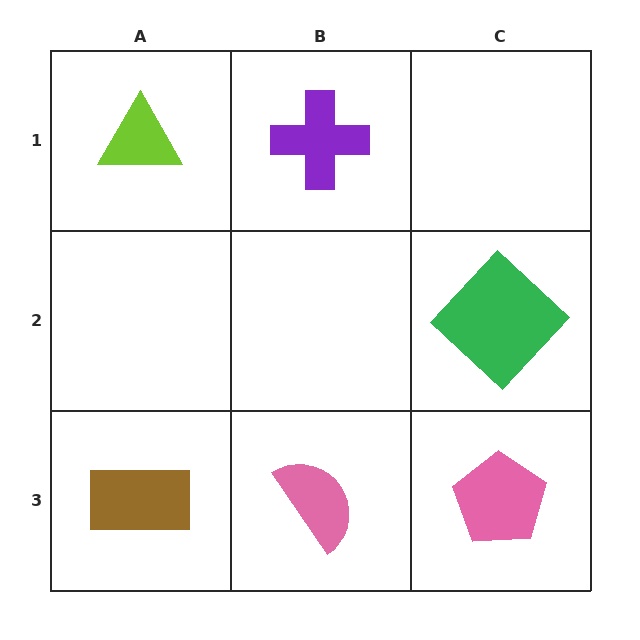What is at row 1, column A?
A lime triangle.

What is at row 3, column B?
A pink semicircle.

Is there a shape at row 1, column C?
No, that cell is empty.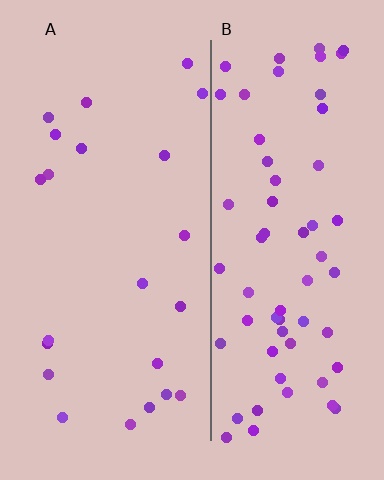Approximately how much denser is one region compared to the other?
Approximately 2.9× — region B over region A.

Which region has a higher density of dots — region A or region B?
B (the right).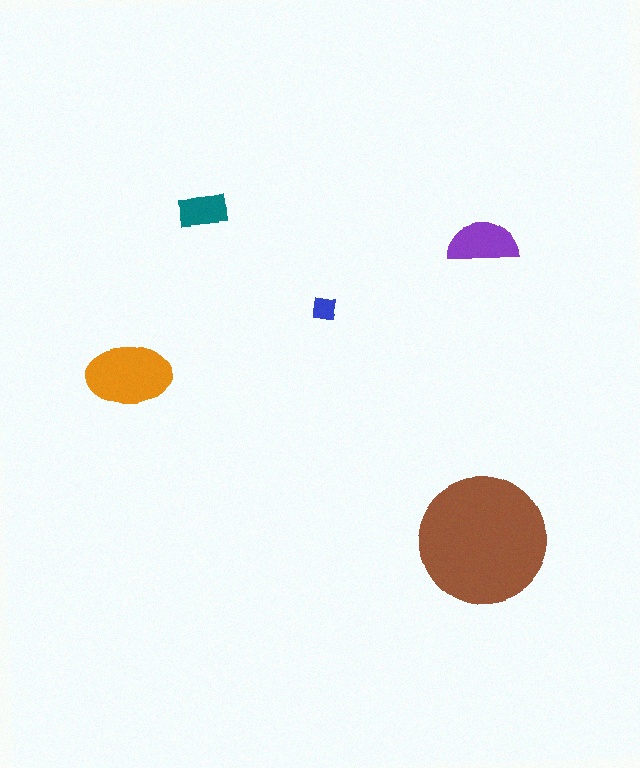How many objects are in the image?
There are 5 objects in the image.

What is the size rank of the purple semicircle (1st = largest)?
3rd.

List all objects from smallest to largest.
The blue square, the teal rectangle, the purple semicircle, the orange ellipse, the brown circle.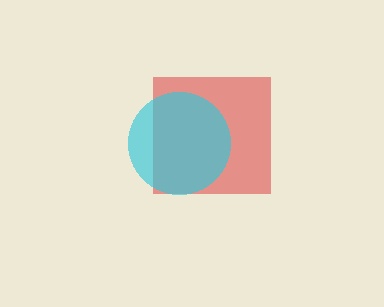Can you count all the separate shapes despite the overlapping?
Yes, there are 2 separate shapes.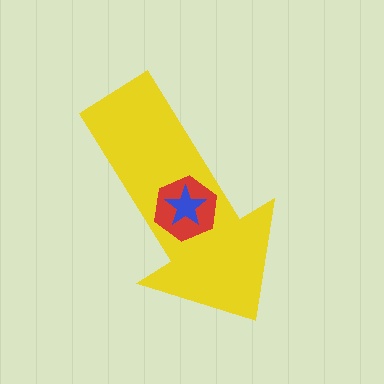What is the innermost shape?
The blue star.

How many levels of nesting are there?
3.